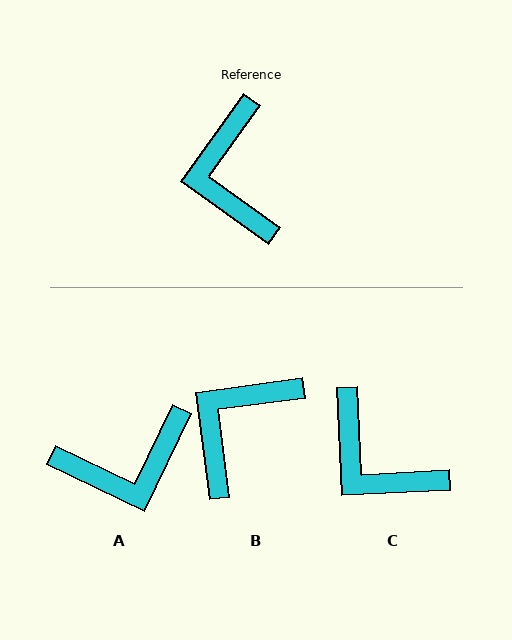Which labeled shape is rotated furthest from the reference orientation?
A, about 100 degrees away.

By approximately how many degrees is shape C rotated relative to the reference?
Approximately 38 degrees counter-clockwise.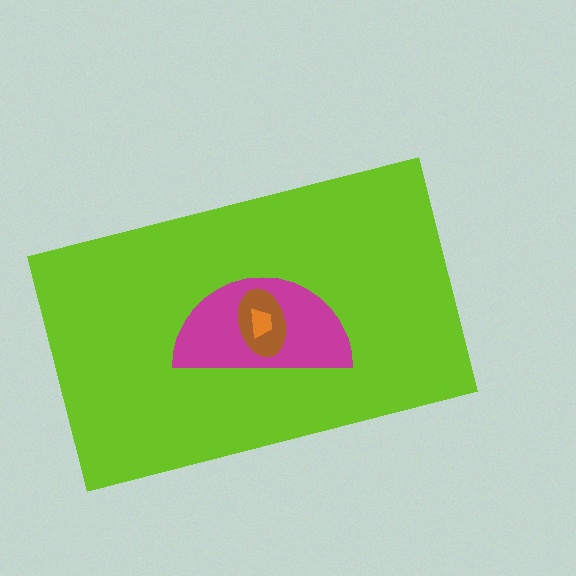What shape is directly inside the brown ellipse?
The orange trapezoid.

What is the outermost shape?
The lime rectangle.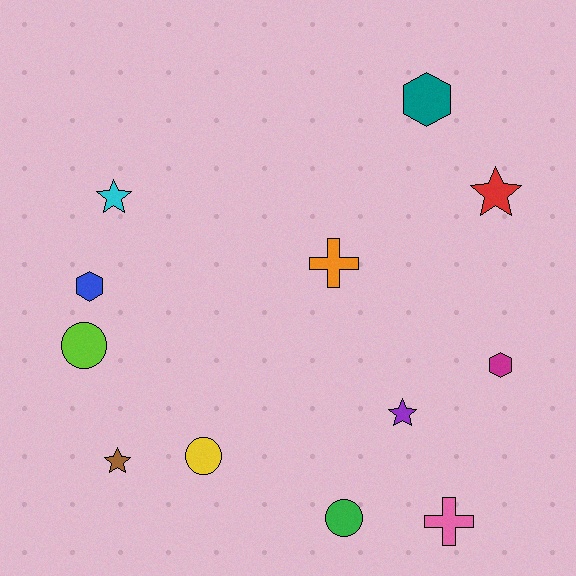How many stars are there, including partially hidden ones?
There are 4 stars.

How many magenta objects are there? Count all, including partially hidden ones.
There is 1 magenta object.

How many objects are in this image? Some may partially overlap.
There are 12 objects.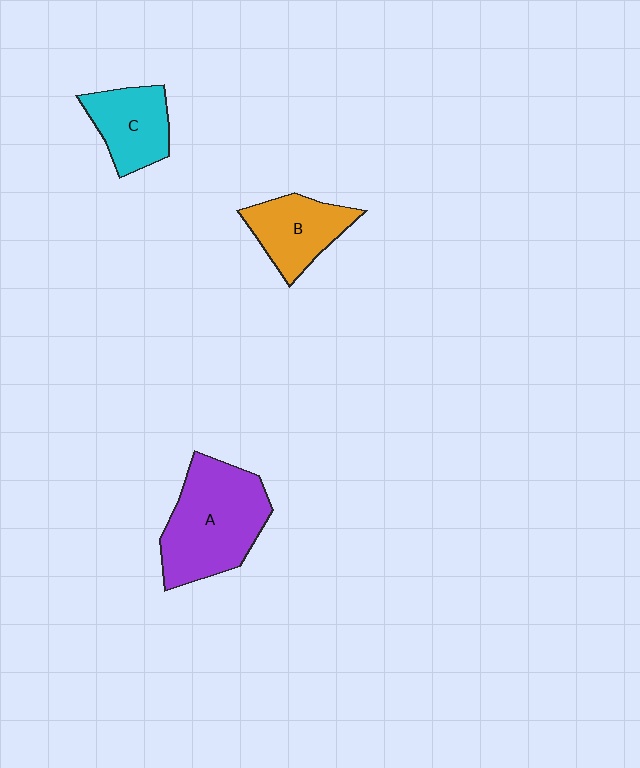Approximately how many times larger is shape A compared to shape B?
Approximately 1.7 times.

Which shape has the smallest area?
Shape C (cyan).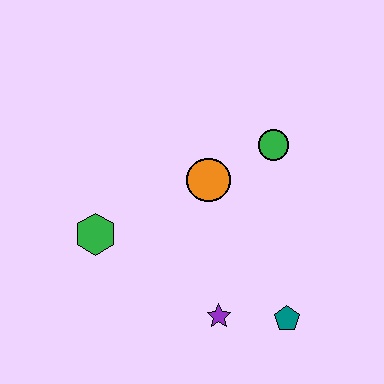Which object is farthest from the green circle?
The green hexagon is farthest from the green circle.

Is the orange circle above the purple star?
Yes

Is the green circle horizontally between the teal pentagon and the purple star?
Yes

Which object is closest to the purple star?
The teal pentagon is closest to the purple star.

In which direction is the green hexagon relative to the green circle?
The green hexagon is to the left of the green circle.